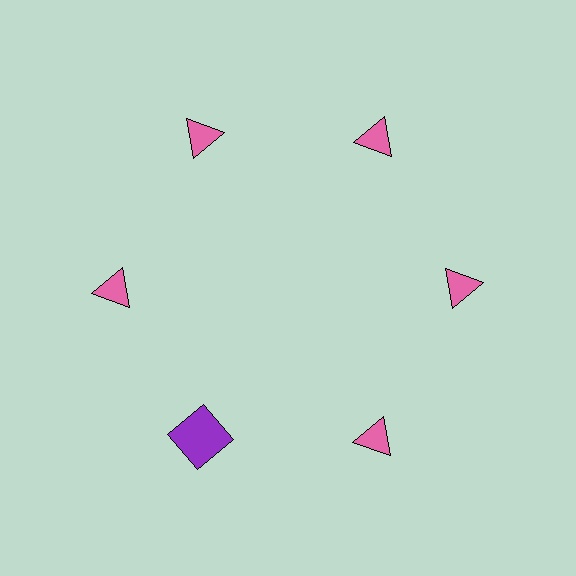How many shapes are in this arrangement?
There are 6 shapes arranged in a ring pattern.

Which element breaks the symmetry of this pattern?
The purple square at roughly the 7 o'clock position breaks the symmetry. All other shapes are pink triangles.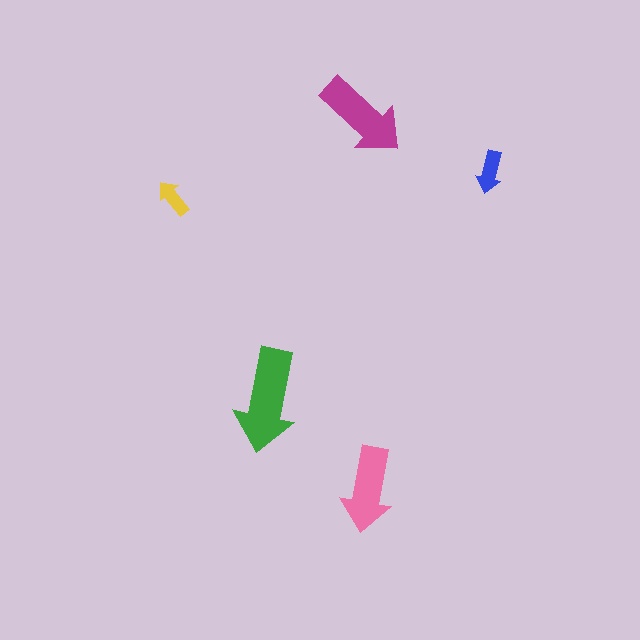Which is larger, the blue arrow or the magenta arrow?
The magenta one.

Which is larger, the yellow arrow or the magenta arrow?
The magenta one.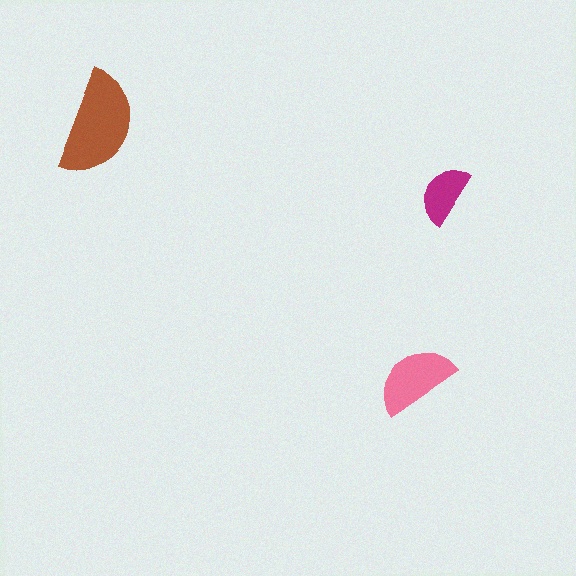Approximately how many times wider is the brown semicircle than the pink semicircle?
About 1.5 times wider.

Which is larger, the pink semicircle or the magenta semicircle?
The pink one.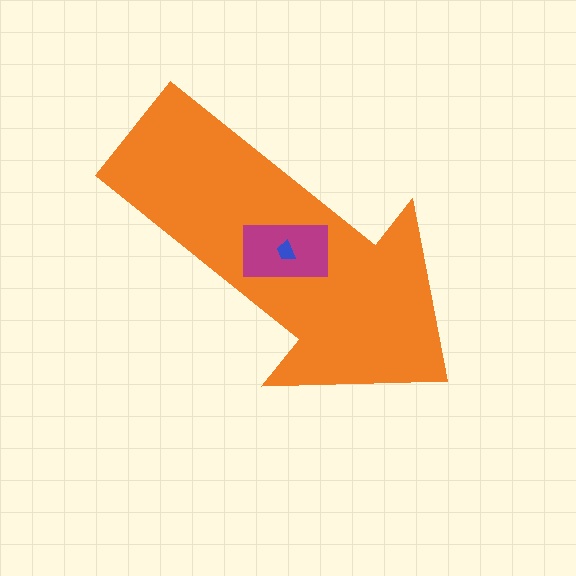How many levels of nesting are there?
3.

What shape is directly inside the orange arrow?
The magenta rectangle.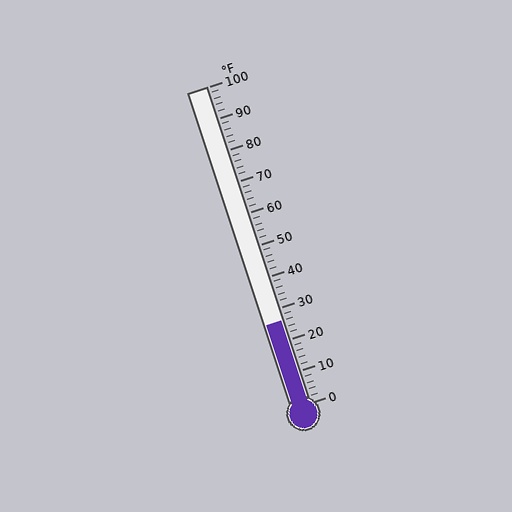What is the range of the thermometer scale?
The thermometer scale ranges from 0°F to 100°F.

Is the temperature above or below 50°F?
The temperature is below 50°F.